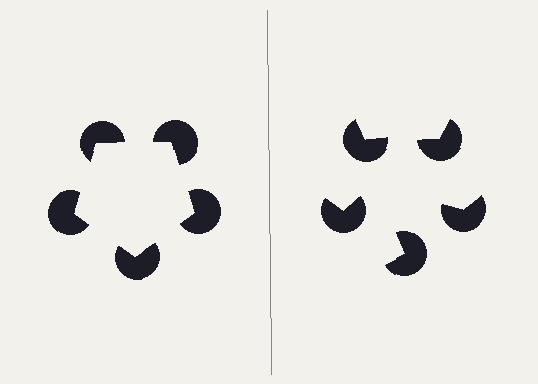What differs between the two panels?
The pac-man discs are positioned identically on both sides; only the wedge orientations differ. On the left they align to a pentagon; on the right they are misaligned.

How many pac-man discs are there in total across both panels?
10 — 5 on each side.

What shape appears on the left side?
An illusory pentagon.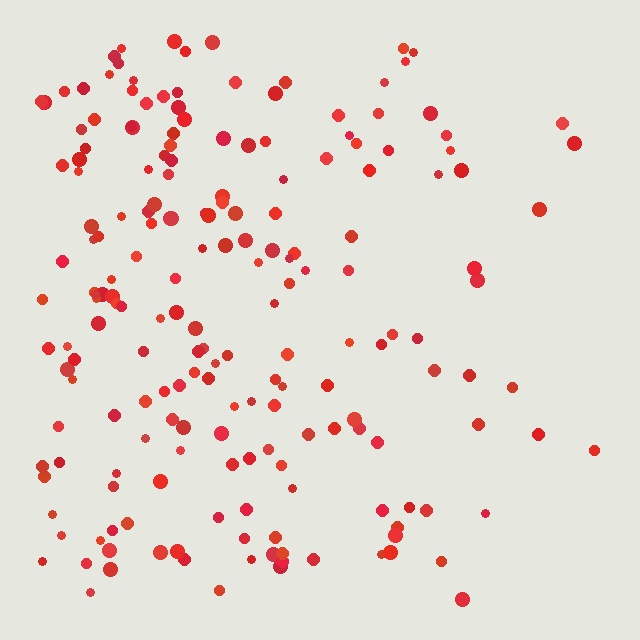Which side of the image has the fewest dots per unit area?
The right.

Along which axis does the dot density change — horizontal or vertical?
Horizontal.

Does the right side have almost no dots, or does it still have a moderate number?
Still a moderate number, just noticeably fewer than the left.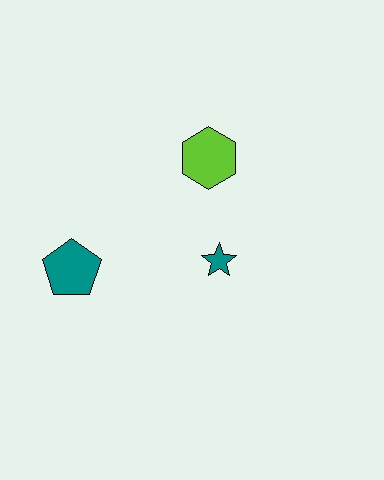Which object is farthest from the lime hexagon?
The teal pentagon is farthest from the lime hexagon.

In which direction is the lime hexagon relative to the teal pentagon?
The lime hexagon is to the right of the teal pentagon.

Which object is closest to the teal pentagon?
The teal star is closest to the teal pentagon.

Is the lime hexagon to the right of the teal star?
No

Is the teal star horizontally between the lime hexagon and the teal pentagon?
No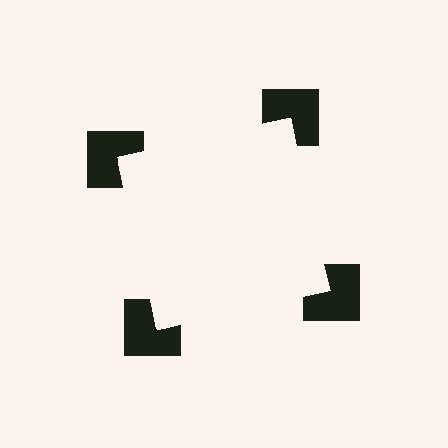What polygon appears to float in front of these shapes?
An illusory square — its edges are inferred from the aligned wedge cuts in the notched squares, not physically drawn.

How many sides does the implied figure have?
4 sides.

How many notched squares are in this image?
There are 4 — one at each vertex of the illusory square.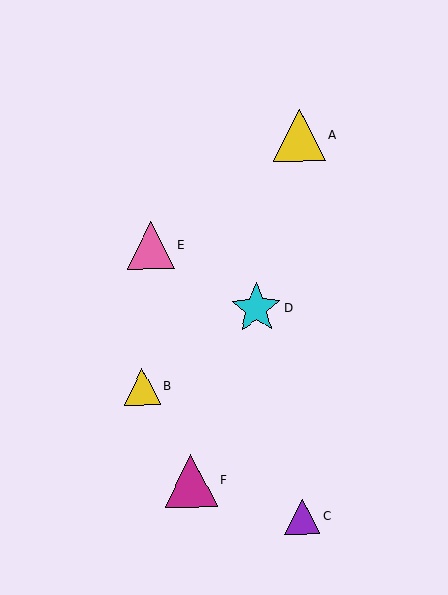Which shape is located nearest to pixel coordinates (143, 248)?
The pink triangle (labeled E) at (151, 246) is nearest to that location.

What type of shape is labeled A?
Shape A is a yellow triangle.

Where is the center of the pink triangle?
The center of the pink triangle is at (151, 246).